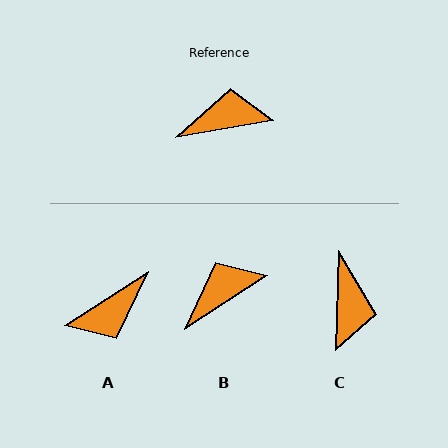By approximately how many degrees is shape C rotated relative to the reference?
Approximately 102 degrees clockwise.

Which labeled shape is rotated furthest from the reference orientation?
A, about 157 degrees away.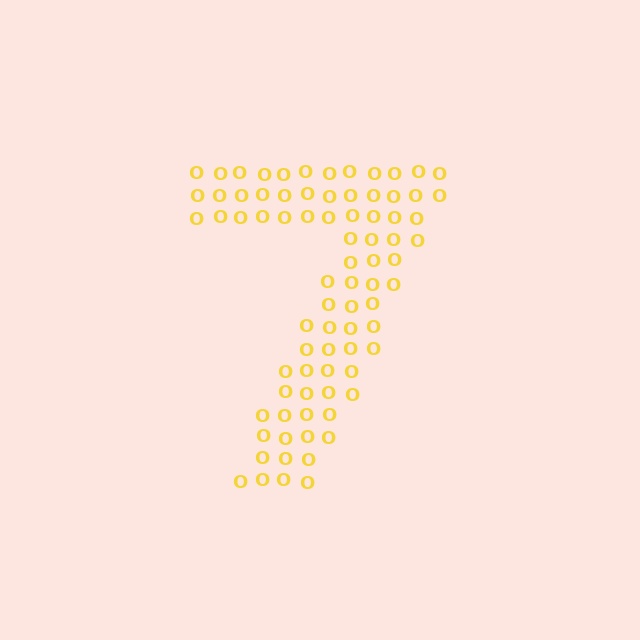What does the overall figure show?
The overall figure shows the digit 7.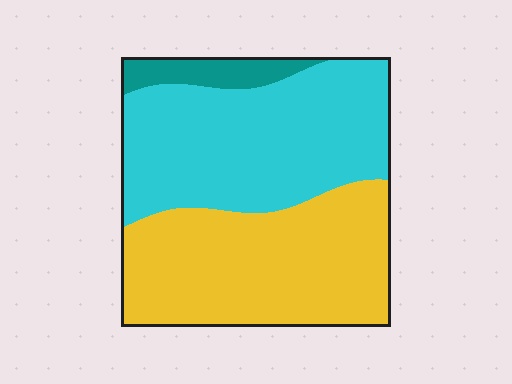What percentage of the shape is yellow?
Yellow covers roughly 45% of the shape.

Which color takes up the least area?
Teal, at roughly 5%.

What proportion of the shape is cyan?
Cyan takes up between a quarter and a half of the shape.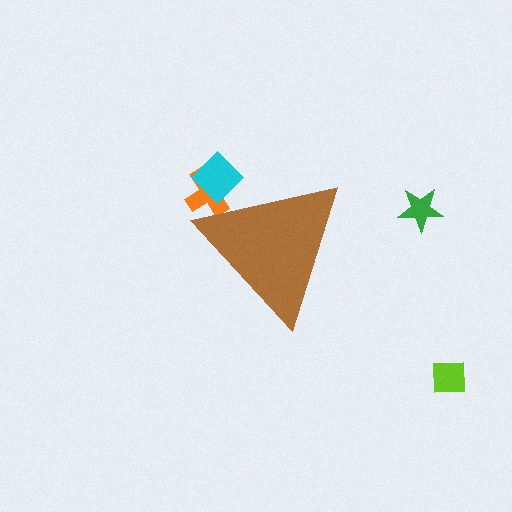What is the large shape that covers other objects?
A brown triangle.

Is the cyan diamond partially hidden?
Yes, the cyan diamond is partially hidden behind the brown triangle.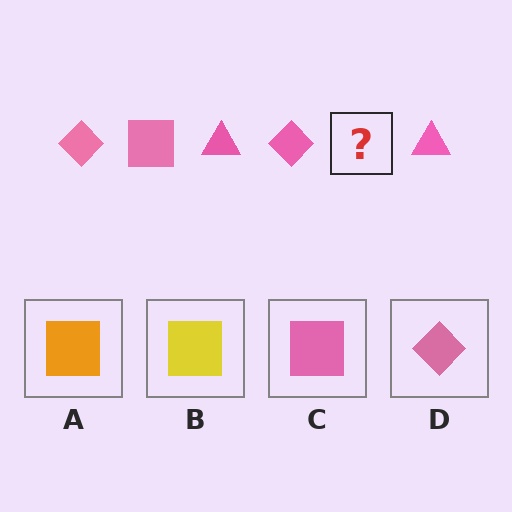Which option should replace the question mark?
Option C.